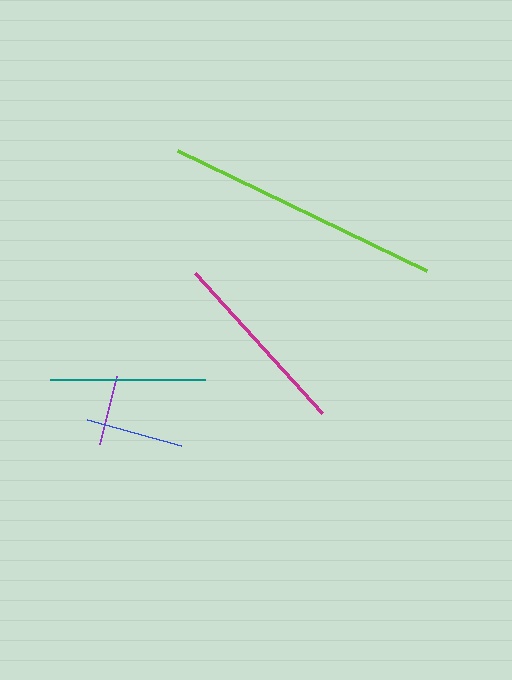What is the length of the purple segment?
The purple segment is approximately 71 pixels long.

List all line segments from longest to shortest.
From longest to shortest: lime, magenta, teal, blue, purple.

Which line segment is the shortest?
The purple line is the shortest at approximately 71 pixels.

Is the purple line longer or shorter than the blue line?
The blue line is longer than the purple line.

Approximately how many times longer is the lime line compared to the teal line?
The lime line is approximately 1.8 times the length of the teal line.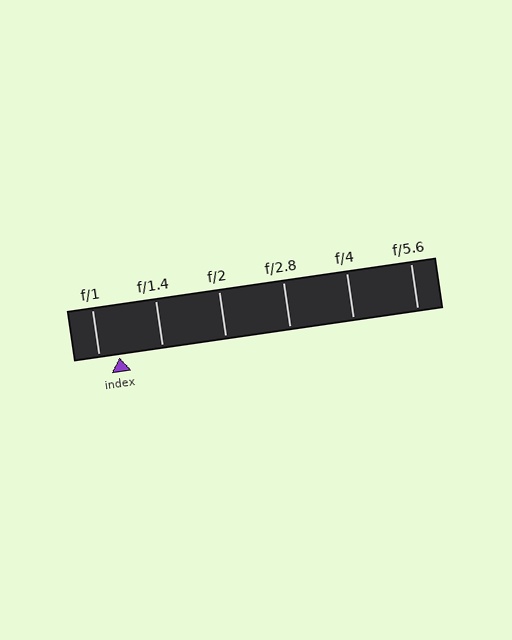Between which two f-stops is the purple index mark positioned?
The index mark is between f/1 and f/1.4.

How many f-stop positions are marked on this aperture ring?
There are 6 f-stop positions marked.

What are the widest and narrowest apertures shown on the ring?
The widest aperture shown is f/1 and the narrowest is f/5.6.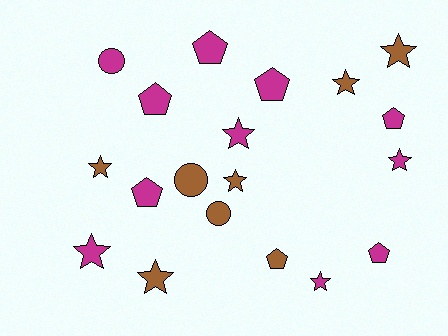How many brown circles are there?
There are 2 brown circles.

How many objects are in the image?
There are 19 objects.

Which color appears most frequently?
Magenta, with 11 objects.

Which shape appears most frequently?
Star, with 9 objects.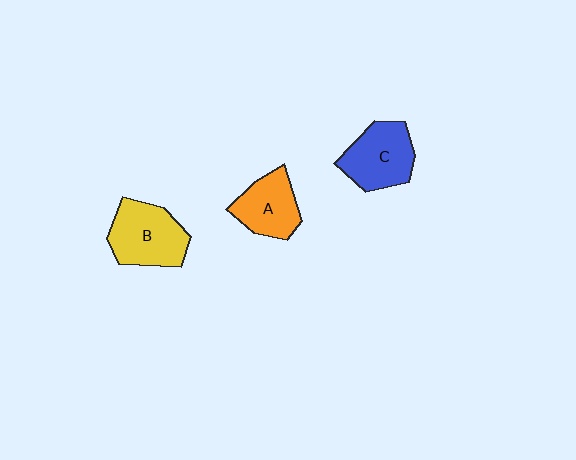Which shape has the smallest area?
Shape A (orange).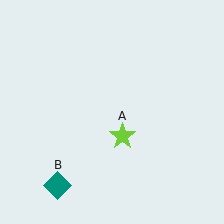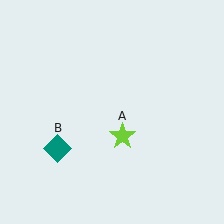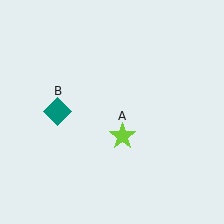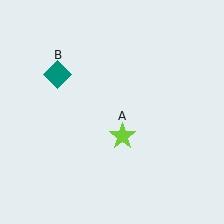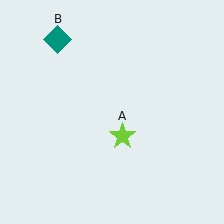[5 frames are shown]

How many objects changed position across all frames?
1 object changed position: teal diamond (object B).